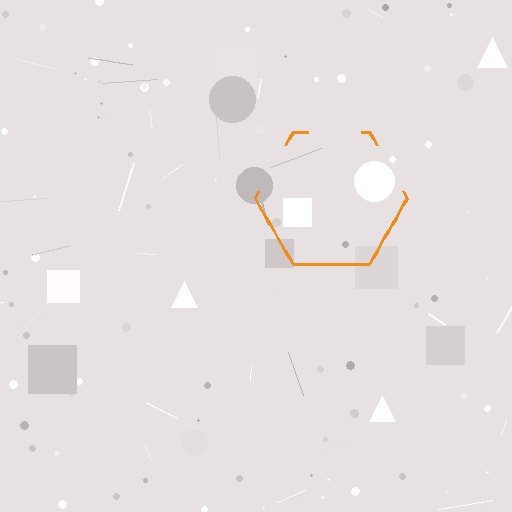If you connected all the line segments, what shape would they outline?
They would outline a hexagon.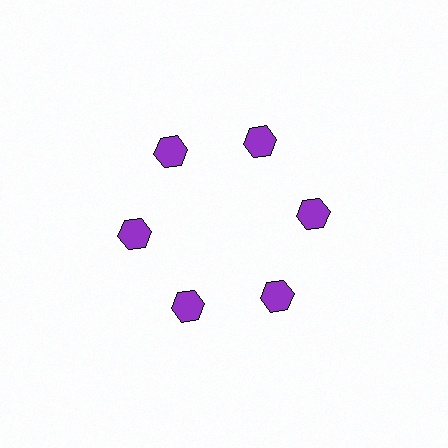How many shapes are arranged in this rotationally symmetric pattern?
There are 6 shapes, arranged in 6 groups of 1.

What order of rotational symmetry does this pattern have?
This pattern has 6-fold rotational symmetry.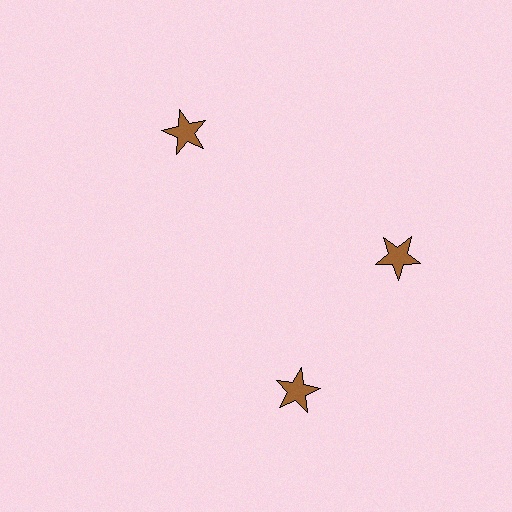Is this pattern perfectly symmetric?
No. The 3 brown stars are arranged in a ring, but one element near the 7 o'clock position is rotated out of alignment along the ring, breaking the 3-fold rotational symmetry.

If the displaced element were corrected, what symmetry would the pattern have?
It would have 3-fold rotational symmetry — the pattern would map onto itself every 120 degrees.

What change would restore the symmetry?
The symmetry would be restored by rotating it back into even spacing with its neighbors so that all 3 stars sit at equal angles and equal distance from the center.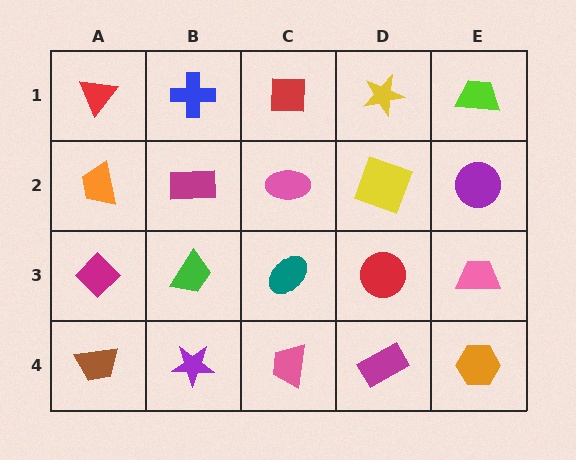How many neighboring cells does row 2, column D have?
4.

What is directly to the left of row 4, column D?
A pink trapezoid.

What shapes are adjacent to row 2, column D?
A yellow star (row 1, column D), a red circle (row 3, column D), a pink ellipse (row 2, column C), a purple circle (row 2, column E).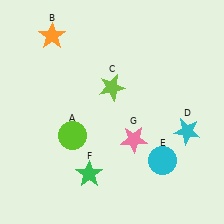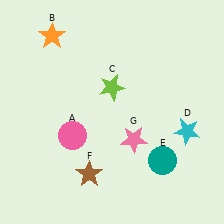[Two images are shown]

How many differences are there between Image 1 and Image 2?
There are 3 differences between the two images.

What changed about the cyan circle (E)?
In Image 1, E is cyan. In Image 2, it changed to teal.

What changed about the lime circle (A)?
In Image 1, A is lime. In Image 2, it changed to pink.